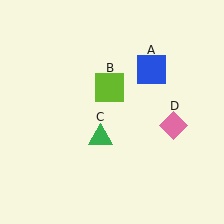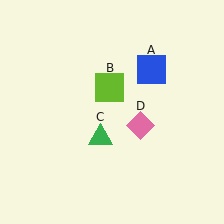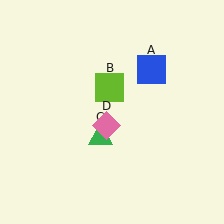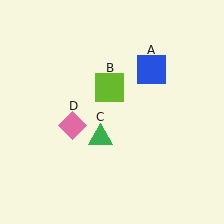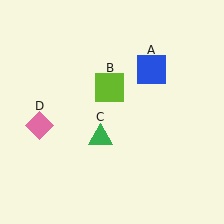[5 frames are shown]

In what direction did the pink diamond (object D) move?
The pink diamond (object D) moved left.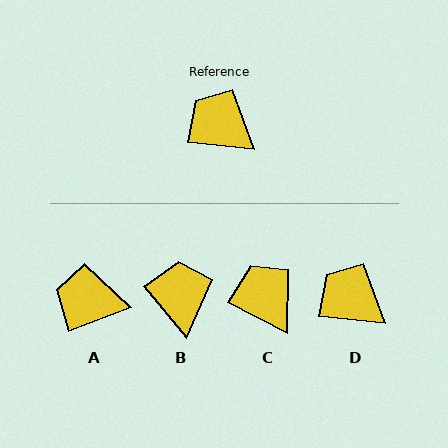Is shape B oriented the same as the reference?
No, it is off by about 44 degrees.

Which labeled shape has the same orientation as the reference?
D.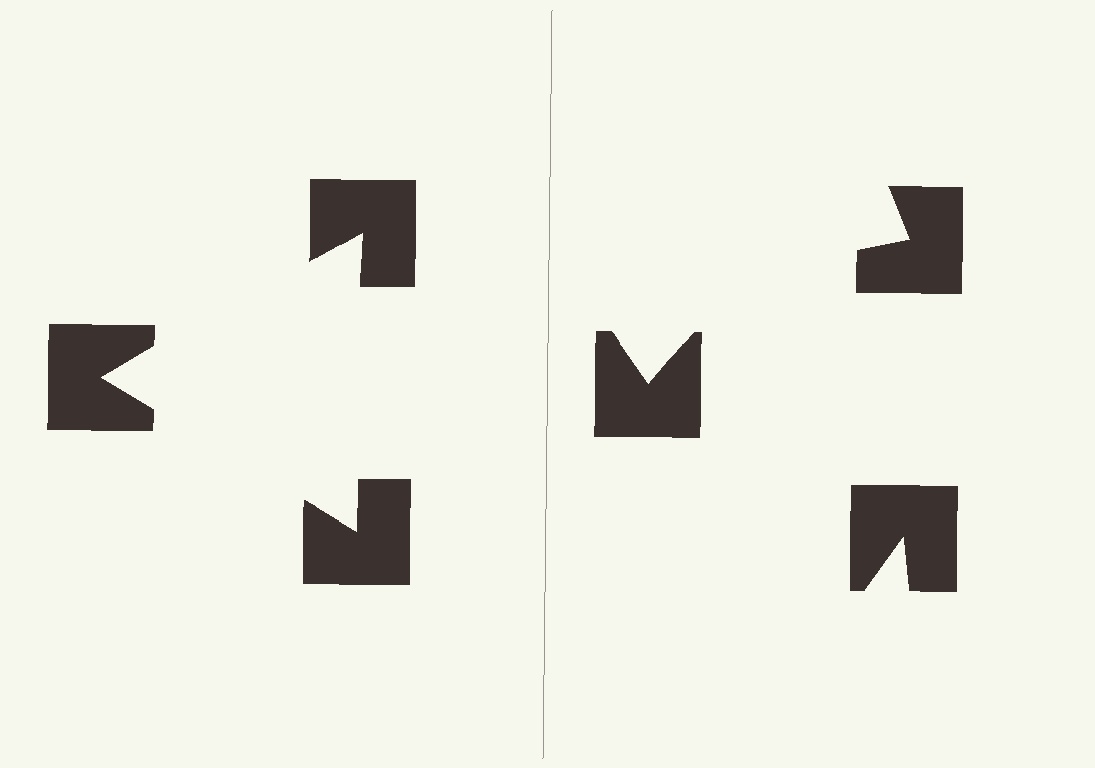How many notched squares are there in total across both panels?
6 — 3 on each side.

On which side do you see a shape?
An illusory triangle appears on the left side. On the right side the wedge cuts are rotated, so no coherent shape forms.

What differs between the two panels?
The notched squares are positioned identically on both sides; only the wedge orientations differ. On the left they align to a triangle; on the right they are misaligned.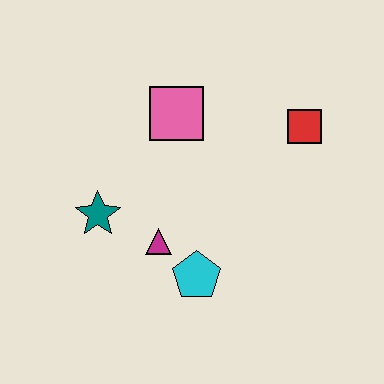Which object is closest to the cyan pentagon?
The magenta triangle is closest to the cyan pentagon.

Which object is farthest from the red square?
The teal star is farthest from the red square.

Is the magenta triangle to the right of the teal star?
Yes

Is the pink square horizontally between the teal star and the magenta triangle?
No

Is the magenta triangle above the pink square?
No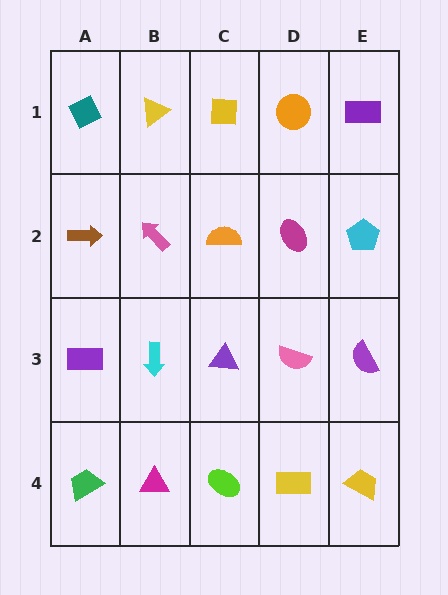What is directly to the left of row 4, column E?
A yellow rectangle.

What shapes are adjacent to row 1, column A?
A brown arrow (row 2, column A), a yellow triangle (row 1, column B).